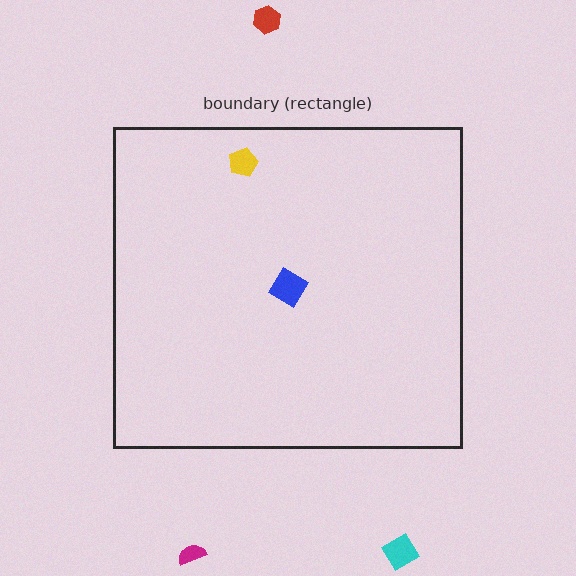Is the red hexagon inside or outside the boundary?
Outside.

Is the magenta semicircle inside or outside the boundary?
Outside.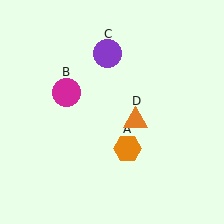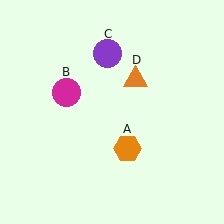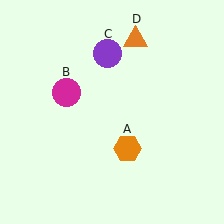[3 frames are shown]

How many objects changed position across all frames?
1 object changed position: orange triangle (object D).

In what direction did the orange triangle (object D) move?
The orange triangle (object D) moved up.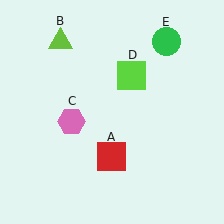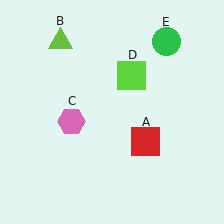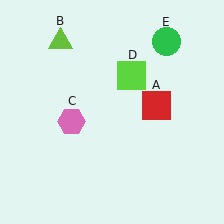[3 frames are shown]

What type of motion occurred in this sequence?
The red square (object A) rotated counterclockwise around the center of the scene.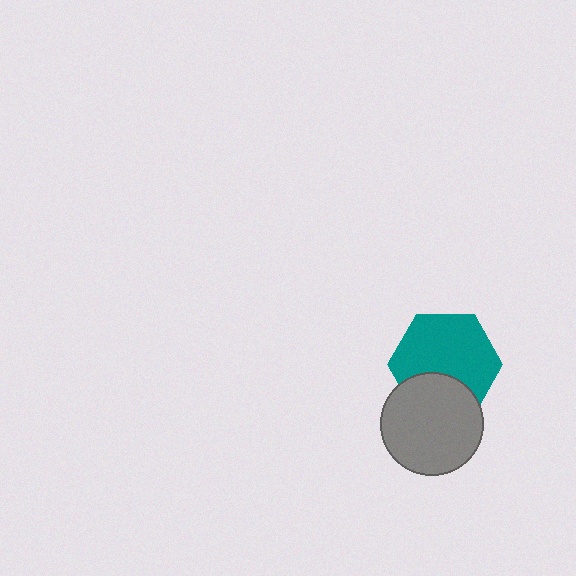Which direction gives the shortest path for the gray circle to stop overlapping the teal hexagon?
Moving down gives the shortest separation.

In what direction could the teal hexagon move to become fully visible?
The teal hexagon could move up. That would shift it out from behind the gray circle entirely.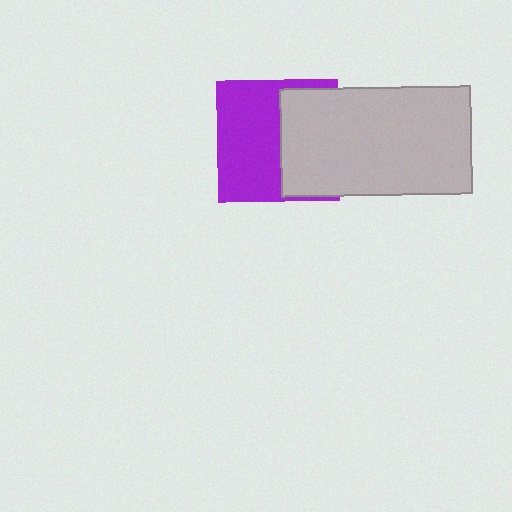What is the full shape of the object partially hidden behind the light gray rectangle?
The partially hidden object is a purple square.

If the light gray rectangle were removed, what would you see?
You would see the complete purple square.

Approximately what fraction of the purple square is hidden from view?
Roughly 44% of the purple square is hidden behind the light gray rectangle.